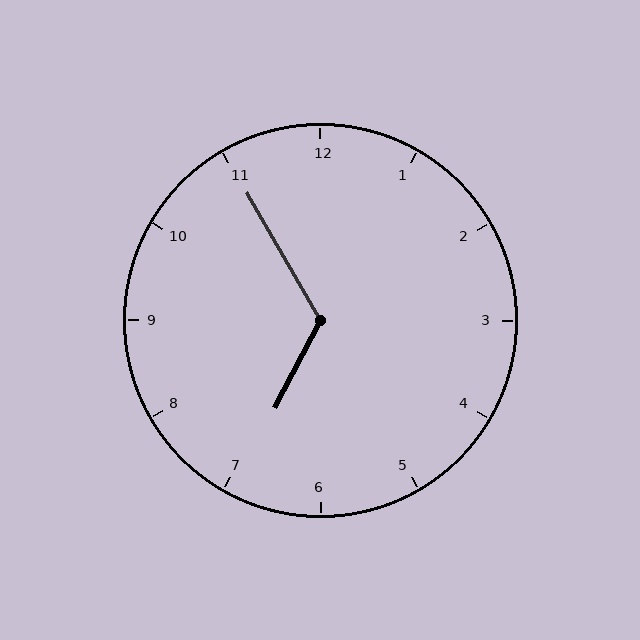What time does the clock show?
6:55.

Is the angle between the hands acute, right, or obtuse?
It is obtuse.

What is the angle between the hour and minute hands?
Approximately 122 degrees.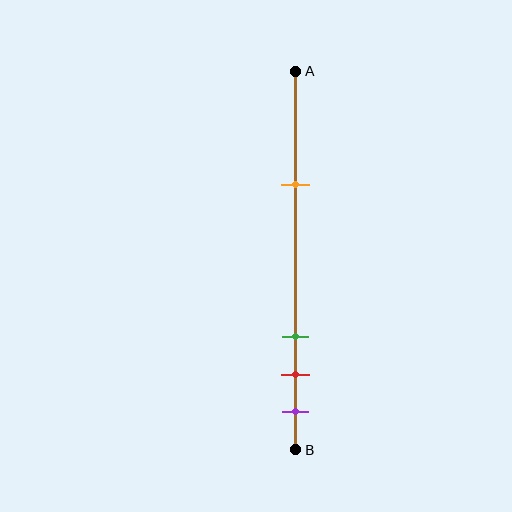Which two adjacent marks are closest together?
The red and purple marks are the closest adjacent pair.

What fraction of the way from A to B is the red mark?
The red mark is approximately 80% (0.8) of the way from A to B.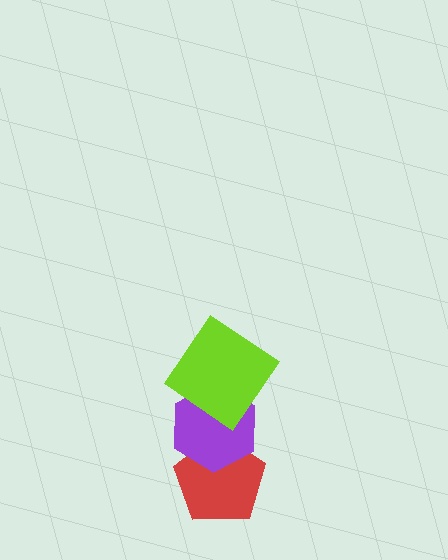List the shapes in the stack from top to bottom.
From top to bottom: the lime diamond, the purple hexagon, the red pentagon.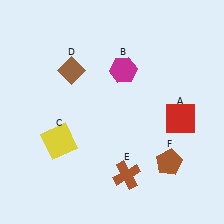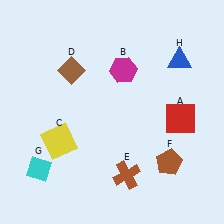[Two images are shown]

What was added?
A cyan diamond (G), a blue triangle (H) were added in Image 2.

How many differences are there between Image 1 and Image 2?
There are 2 differences between the two images.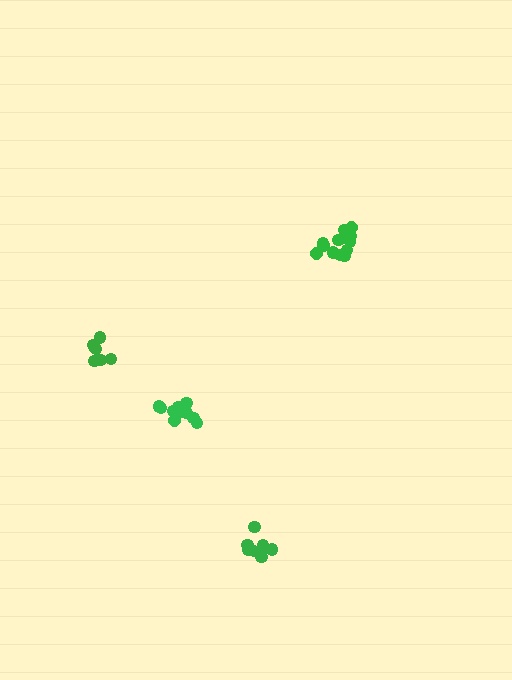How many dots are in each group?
Group 1: 10 dots, Group 2: 12 dots, Group 3: 8 dots, Group 4: 8 dots (38 total).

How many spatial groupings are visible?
There are 4 spatial groupings.